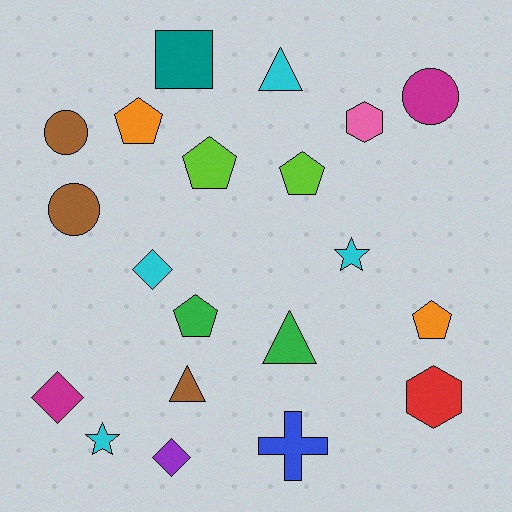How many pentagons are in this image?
There are 5 pentagons.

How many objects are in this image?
There are 20 objects.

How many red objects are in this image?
There is 1 red object.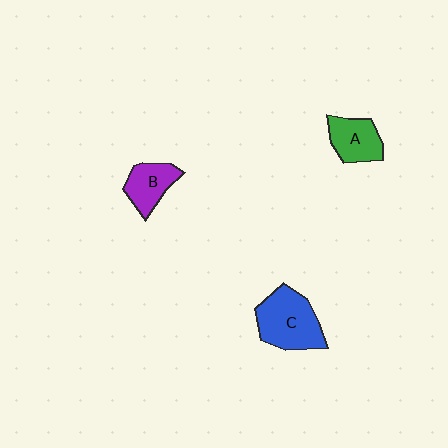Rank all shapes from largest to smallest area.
From largest to smallest: C (blue), A (green), B (purple).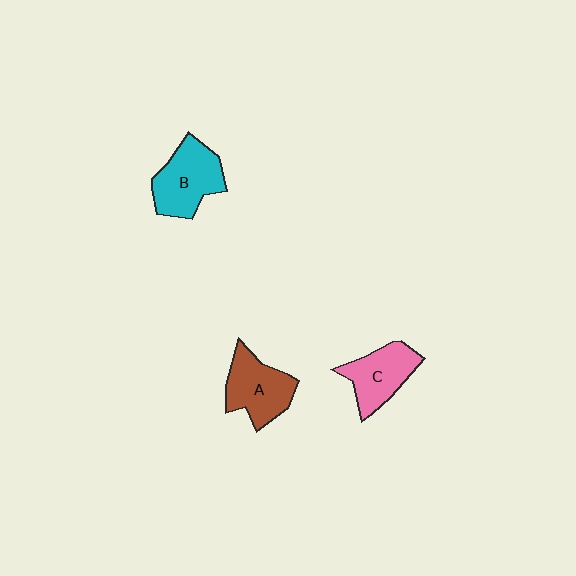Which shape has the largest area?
Shape B (cyan).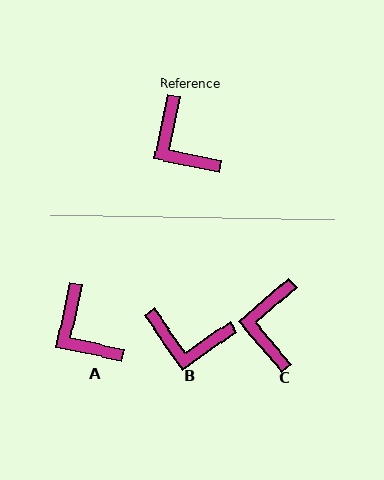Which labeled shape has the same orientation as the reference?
A.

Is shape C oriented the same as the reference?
No, it is off by about 38 degrees.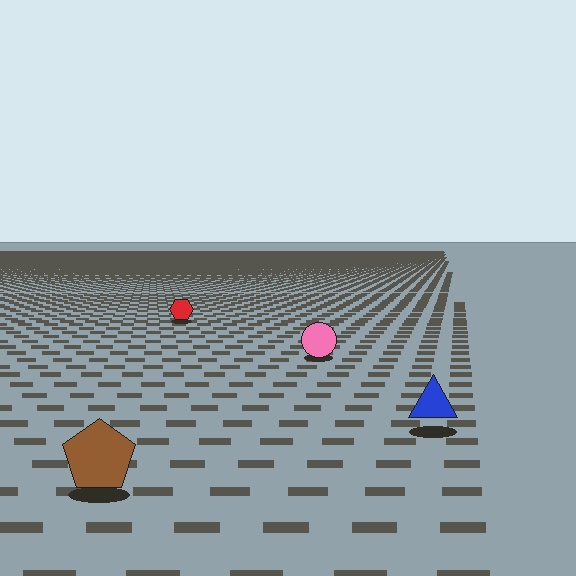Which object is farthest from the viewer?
The red hexagon is farthest from the viewer. It appears smaller and the ground texture around it is denser.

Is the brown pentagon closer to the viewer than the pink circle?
Yes. The brown pentagon is closer — you can tell from the texture gradient: the ground texture is coarser near it.